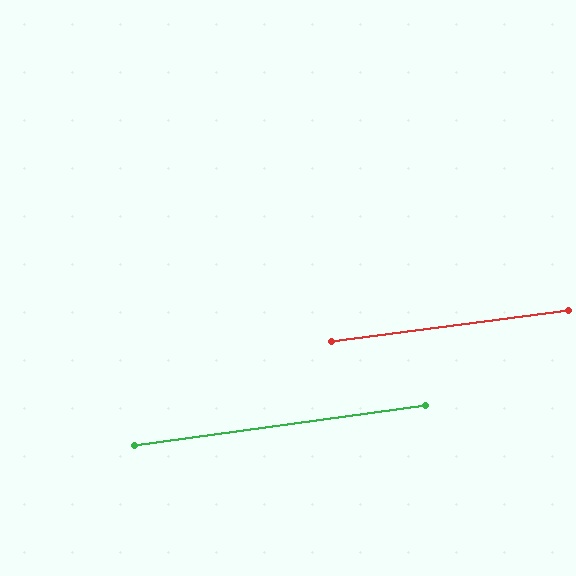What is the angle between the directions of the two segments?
Approximately 0 degrees.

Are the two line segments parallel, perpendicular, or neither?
Parallel — their directions differ by only 0.5°.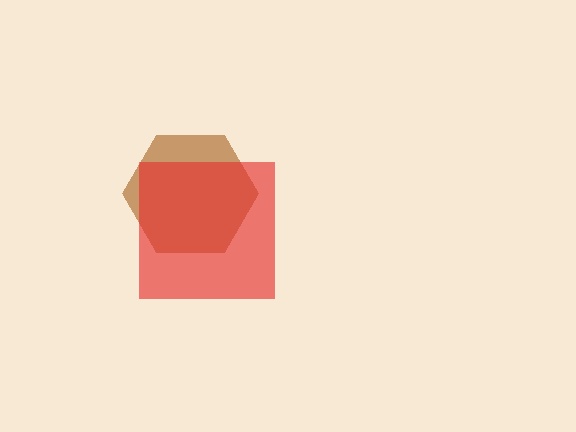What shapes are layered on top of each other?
The layered shapes are: a brown hexagon, a red square.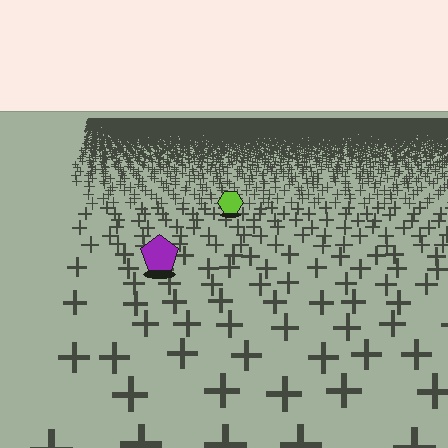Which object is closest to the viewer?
The purple pentagon is closest. The texture marks near it are larger and more spread out.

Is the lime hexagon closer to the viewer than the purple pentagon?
No. The purple pentagon is closer — you can tell from the texture gradient: the ground texture is coarser near it.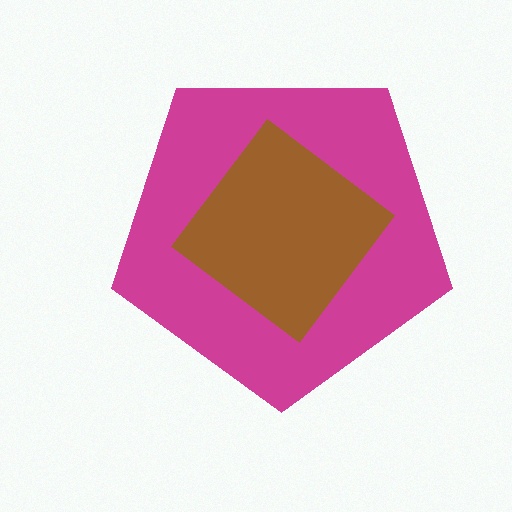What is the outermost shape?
The magenta pentagon.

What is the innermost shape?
The brown diamond.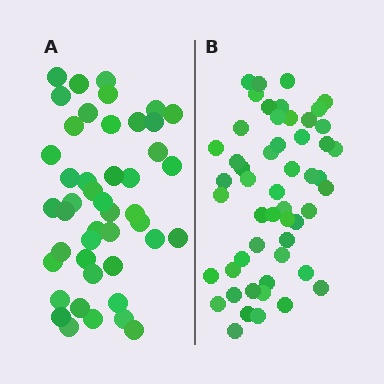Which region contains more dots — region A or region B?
Region B (the right region) has more dots.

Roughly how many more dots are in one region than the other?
Region B has roughly 8 or so more dots than region A.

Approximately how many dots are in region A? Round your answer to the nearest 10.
About 40 dots. (The exact count is 45, which rounds to 40.)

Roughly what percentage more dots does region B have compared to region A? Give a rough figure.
About 15% more.